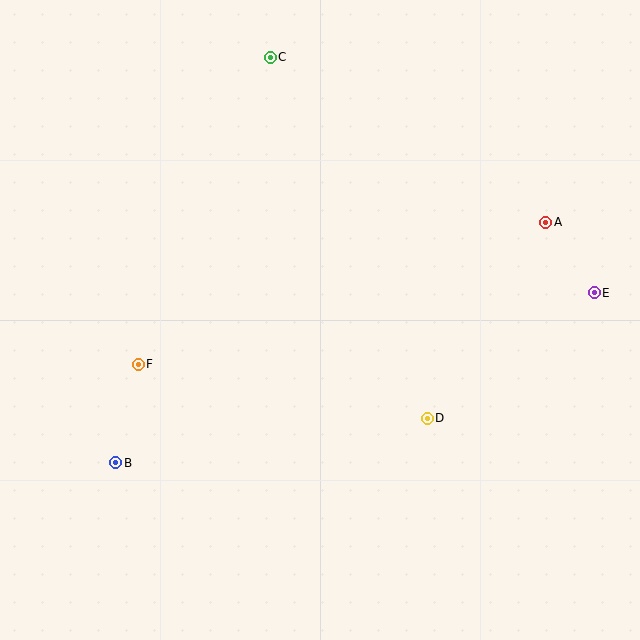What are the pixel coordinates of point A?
Point A is at (545, 222).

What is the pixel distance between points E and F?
The distance between E and F is 462 pixels.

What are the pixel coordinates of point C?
Point C is at (270, 57).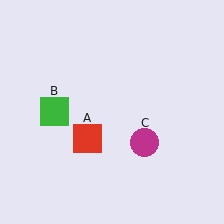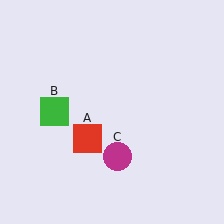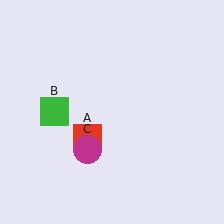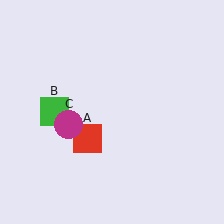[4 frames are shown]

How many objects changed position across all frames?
1 object changed position: magenta circle (object C).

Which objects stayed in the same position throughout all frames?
Red square (object A) and green square (object B) remained stationary.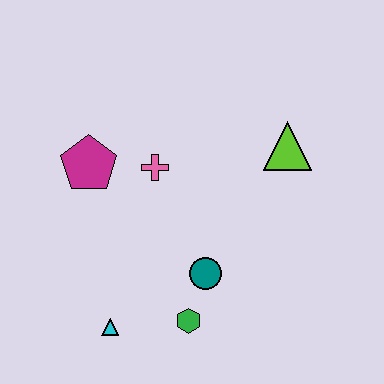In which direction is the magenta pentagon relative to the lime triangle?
The magenta pentagon is to the left of the lime triangle.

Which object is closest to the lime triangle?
The pink cross is closest to the lime triangle.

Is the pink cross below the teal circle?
No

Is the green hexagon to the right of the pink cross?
Yes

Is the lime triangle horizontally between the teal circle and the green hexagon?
No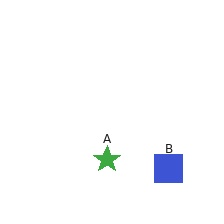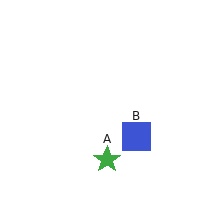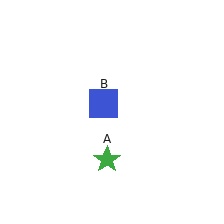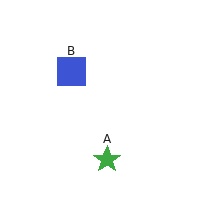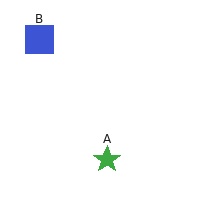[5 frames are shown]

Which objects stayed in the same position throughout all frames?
Green star (object A) remained stationary.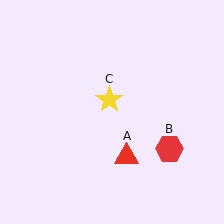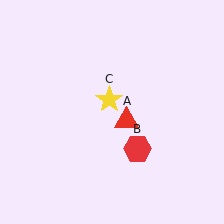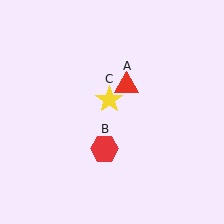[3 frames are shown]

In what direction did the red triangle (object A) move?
The red triangle (object A) moved up.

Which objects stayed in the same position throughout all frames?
Yellow star (object C) remained stationary.